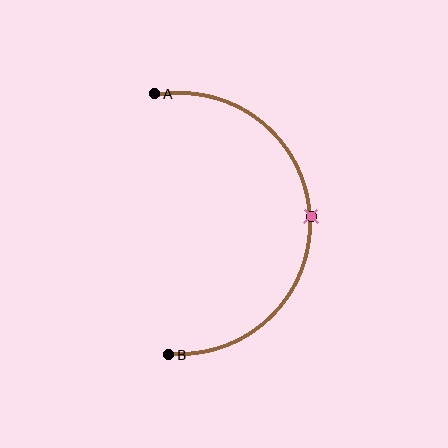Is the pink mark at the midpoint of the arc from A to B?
Yes. The pink mark lies on the arc at equal arc-length from both A and B — it is the arc midpoint.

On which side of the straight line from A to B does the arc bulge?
The arc bulges to the right of the straight line connecting A and B.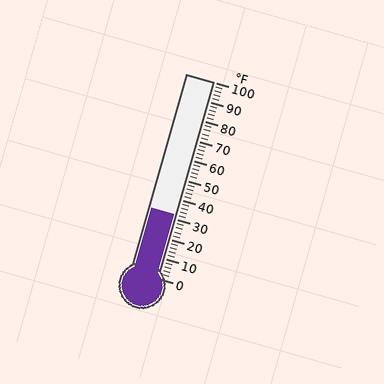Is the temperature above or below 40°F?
The temperature is below 40°F.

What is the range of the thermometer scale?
The thermometer scale ranges from 0°F to 100°F.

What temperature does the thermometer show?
The thermometer shows approximately 32°F.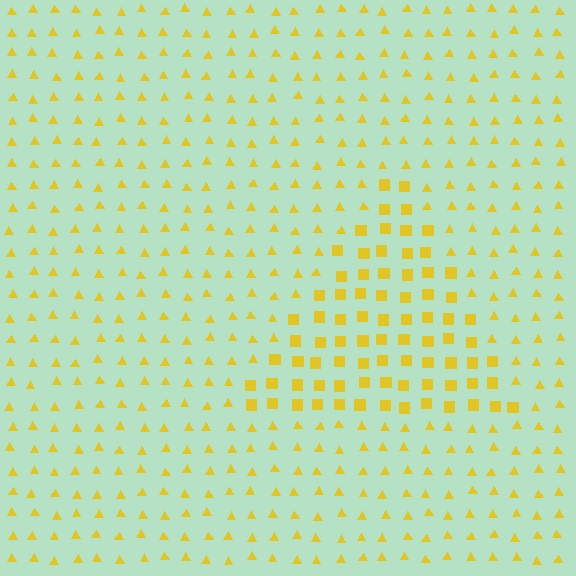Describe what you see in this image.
The image is filled with small yellow elements arranged in a uniform grid. A triangle-shaped region contains squares, while the surrounding area contains triangles. The boundary is defined purely by the change in element shape.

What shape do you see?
I see a triangle.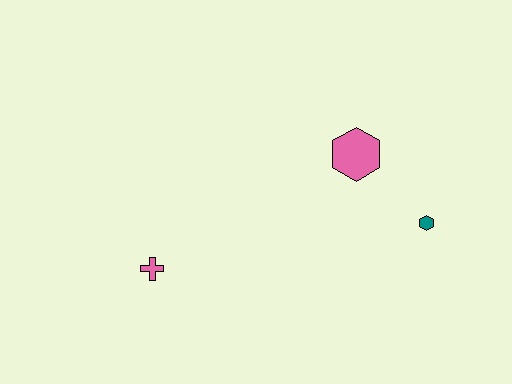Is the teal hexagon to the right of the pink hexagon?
Yes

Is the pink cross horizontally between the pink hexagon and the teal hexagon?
No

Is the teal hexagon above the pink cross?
Yes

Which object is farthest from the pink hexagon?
The pink cross is farthest from the pink hexagon.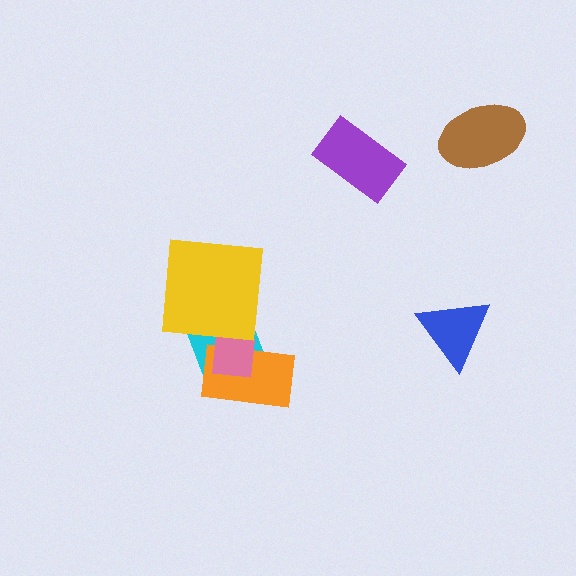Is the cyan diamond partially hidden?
Yes, it is partially covered by another shape.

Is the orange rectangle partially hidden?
Yes, it is partially covered by another shape.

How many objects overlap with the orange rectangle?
2 objects overlap with the orange rectangle.